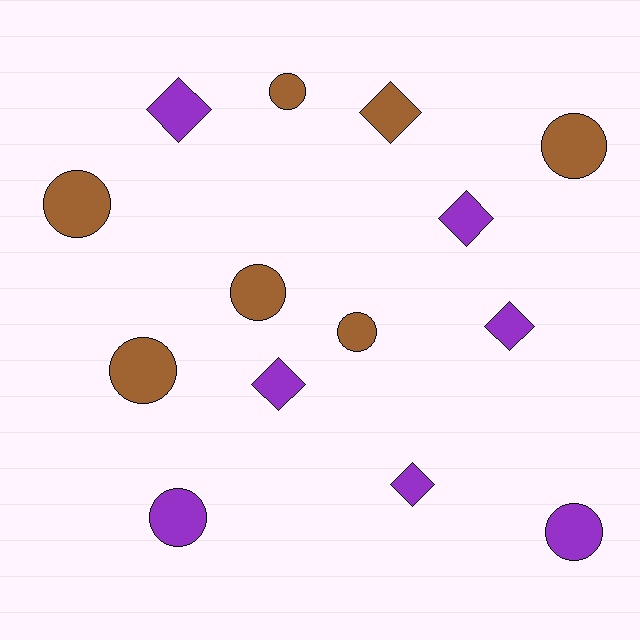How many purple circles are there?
There are 2 purple circles.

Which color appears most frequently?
Purple, with 7 objects.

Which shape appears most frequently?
Circle, with 8 objects.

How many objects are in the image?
There are 14 objects.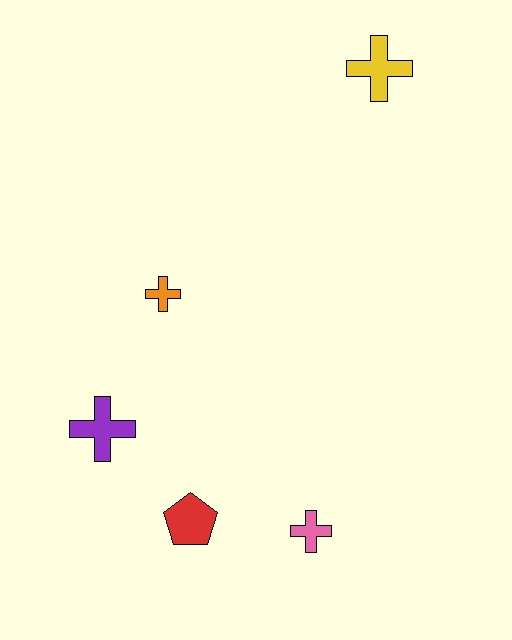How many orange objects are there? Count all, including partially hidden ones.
There is 1 orange object.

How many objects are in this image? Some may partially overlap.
There are 5 objects.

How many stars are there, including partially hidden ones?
There are no stars.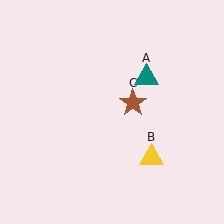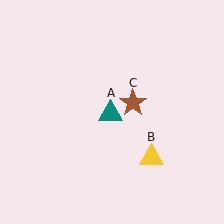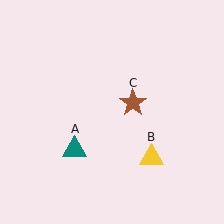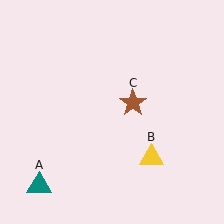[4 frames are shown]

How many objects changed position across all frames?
1 object changed position: teal triangle (object A).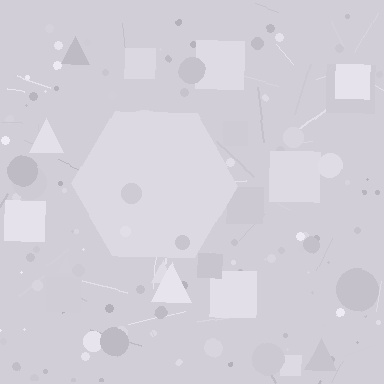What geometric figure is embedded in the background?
A hexagon is embedded in the background.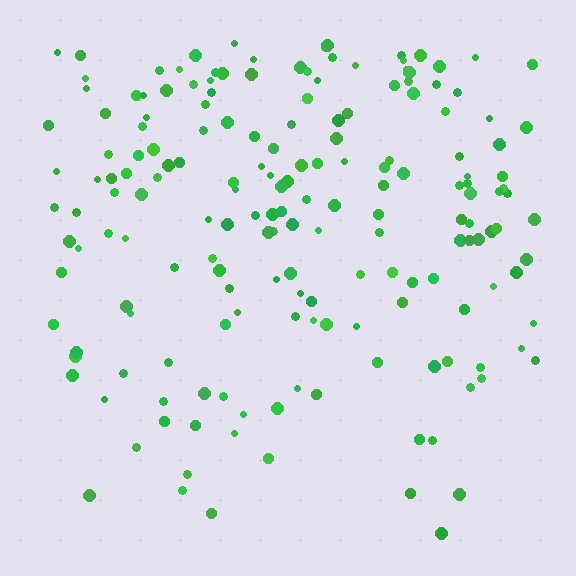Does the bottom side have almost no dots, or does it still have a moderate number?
Still a moderate number, just noticeably fewer than the top.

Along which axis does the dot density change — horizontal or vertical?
Vertical.